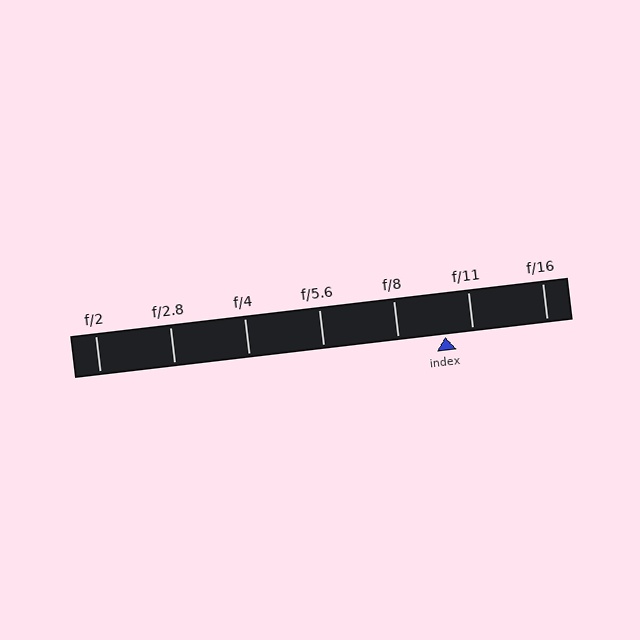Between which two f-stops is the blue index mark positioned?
The index mark is between f/8 and f/11.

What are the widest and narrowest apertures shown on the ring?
The widest aperture shown is f/2 and the narrowest is f/16.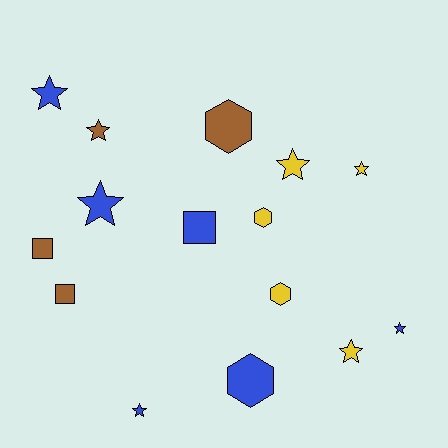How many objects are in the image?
There are 15 objects.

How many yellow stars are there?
There are 3 yellow stars.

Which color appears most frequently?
Blue, with 6 objects.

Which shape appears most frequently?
Star, with 8 objects.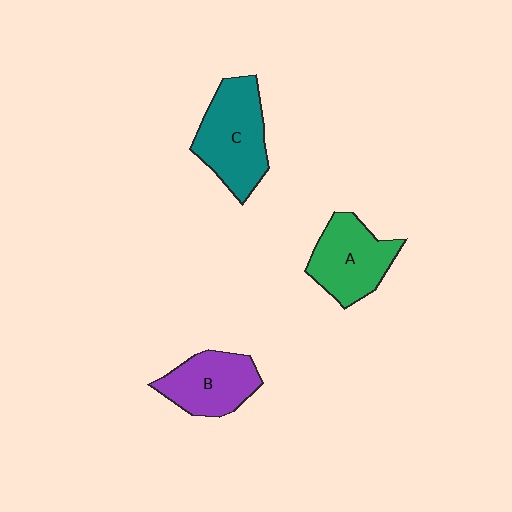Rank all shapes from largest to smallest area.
From largest to smallest: C (teal), A (green), B (purple).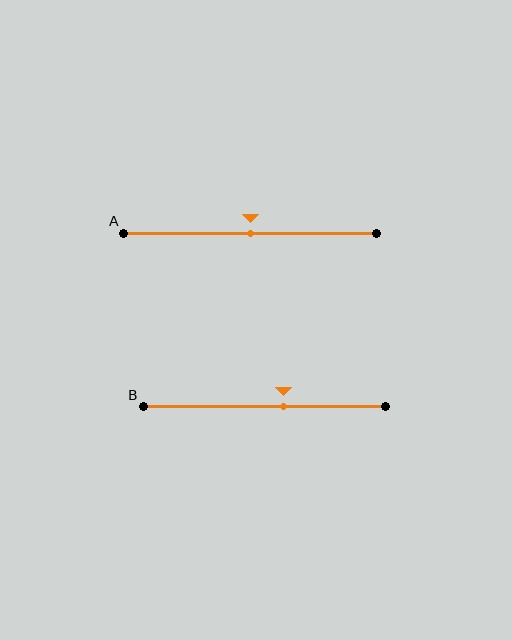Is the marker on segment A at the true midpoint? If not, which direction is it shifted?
Yes, the marker on segment A is at the true midpoint.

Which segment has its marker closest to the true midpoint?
Segment A has its marker closest to the true midpoint.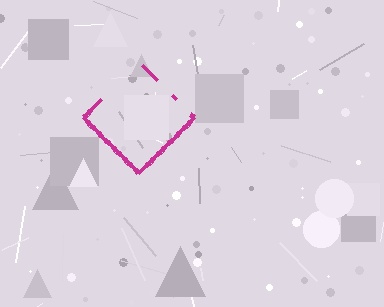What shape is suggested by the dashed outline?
The dashed outline suggests a diamond.